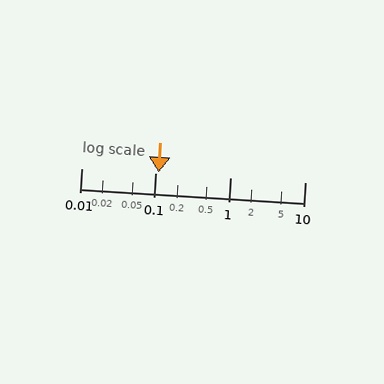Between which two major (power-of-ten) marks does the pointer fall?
The pointer is between 0.1 and 1.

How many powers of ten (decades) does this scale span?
The scale spans 3 decades, from 0.01 to 10.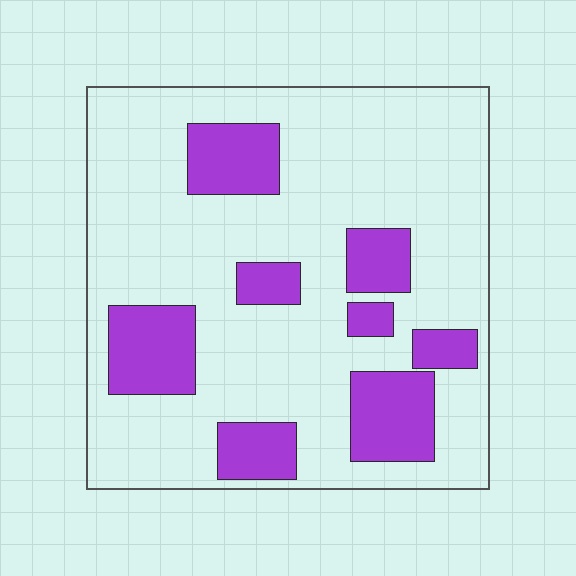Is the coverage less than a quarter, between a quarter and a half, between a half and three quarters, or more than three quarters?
Less than a quarter.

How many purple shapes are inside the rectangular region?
8.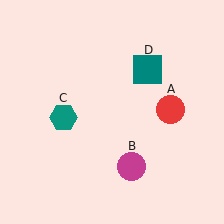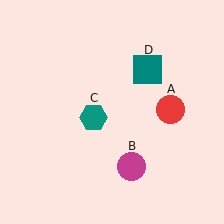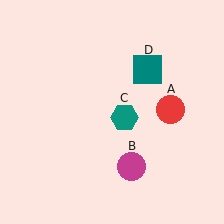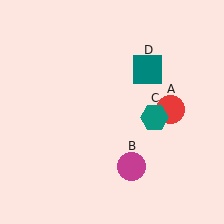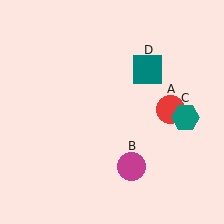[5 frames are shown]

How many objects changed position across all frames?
1 object changed position: teal hexagon (object C).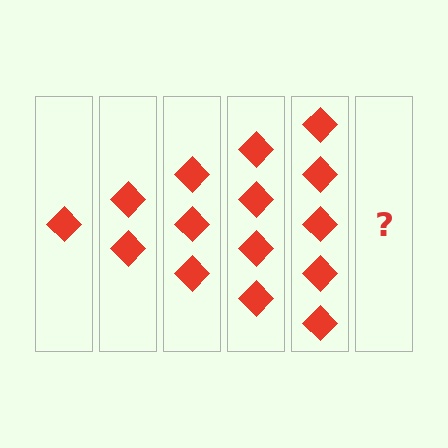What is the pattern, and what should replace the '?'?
The pattern is that each step adds one more diamond. The '?' should be 6 diamonds.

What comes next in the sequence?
The next element should be 6 diamonds.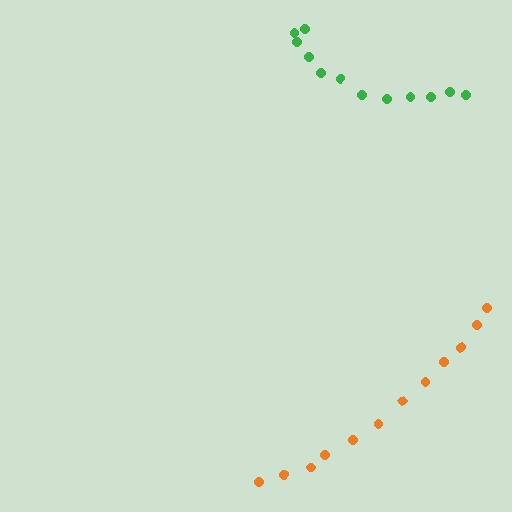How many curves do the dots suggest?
There are 2 distinct paths.